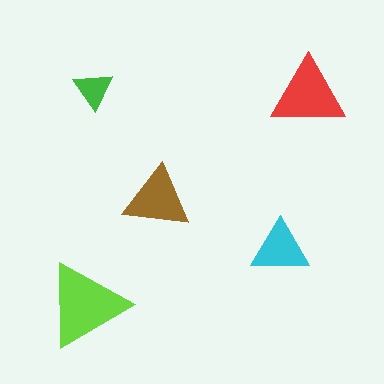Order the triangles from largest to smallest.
the lime one, the red one, the brown one, the cyan one, the green one.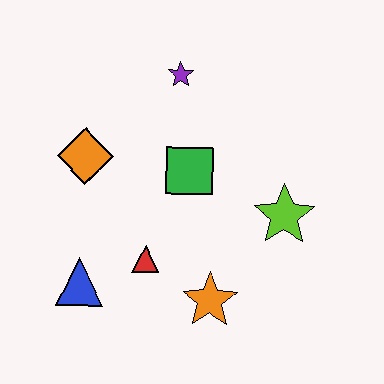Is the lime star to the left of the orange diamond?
No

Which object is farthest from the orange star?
The purple star is farthest from the orange star.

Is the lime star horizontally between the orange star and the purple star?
No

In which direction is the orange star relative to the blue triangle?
The orange star is to the right of the blue triangle.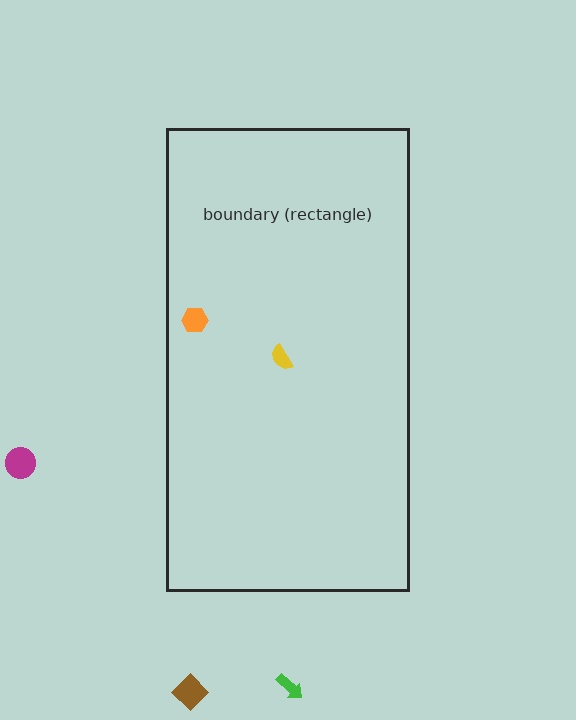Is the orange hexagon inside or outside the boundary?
Inside.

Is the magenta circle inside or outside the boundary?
Outside.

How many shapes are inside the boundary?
2 inside, 3 outside.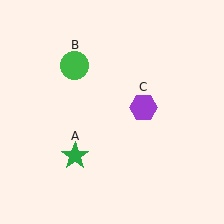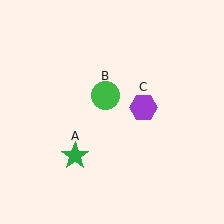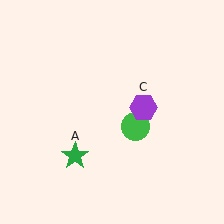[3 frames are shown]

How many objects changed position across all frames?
1 object changed position: green circle (object B).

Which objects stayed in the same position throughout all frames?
Green star (object A) and purple hexagon (object C) remained stationary.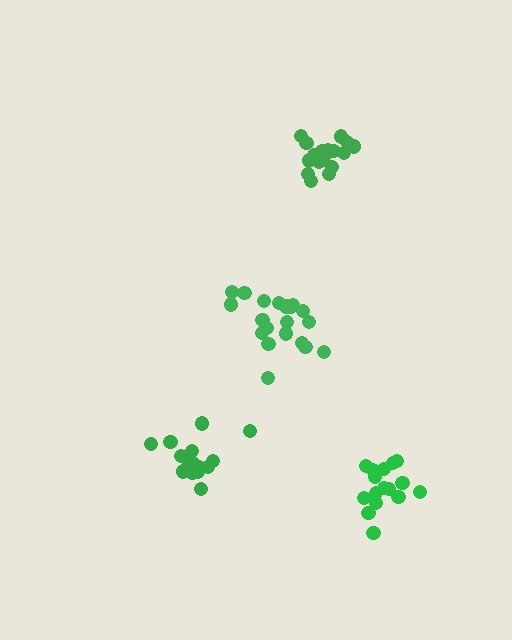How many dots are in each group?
Group 1: 20 dots, Group 2: 16 dots, Group 3: 18 dots, Group 4: 15 dots (69 total).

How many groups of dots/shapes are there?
There are 4 groups.